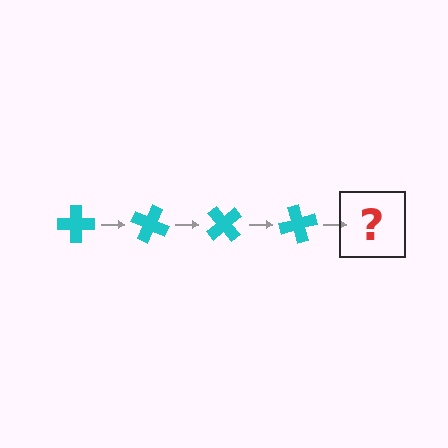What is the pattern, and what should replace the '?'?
The pattern is that the cross rotates 25 degrees each step. The '?' should be a cyan cross rotated 100 degrees.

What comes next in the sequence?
The next element should be a cyan cross rotated 100 degrees.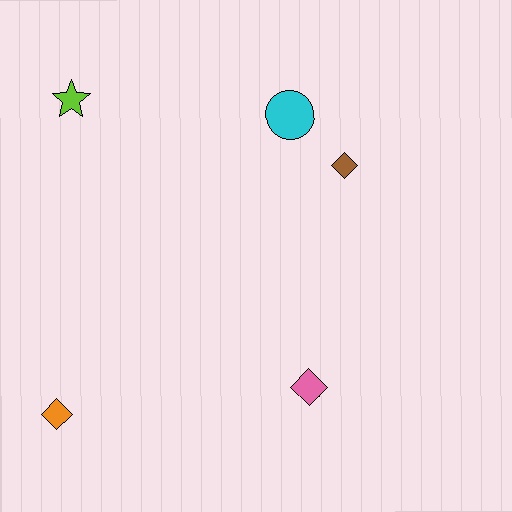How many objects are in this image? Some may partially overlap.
There are 5 objects.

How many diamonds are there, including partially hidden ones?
There are 3 diamonds.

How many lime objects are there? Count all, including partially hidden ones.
There is 1 lime object.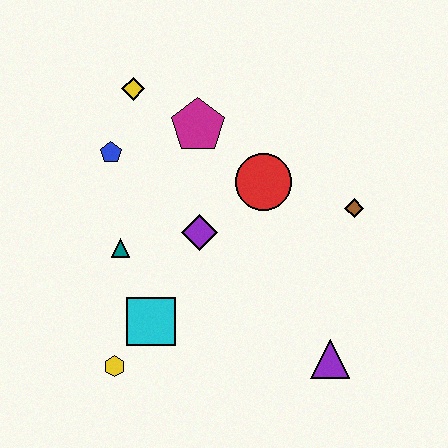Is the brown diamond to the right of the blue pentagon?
Yes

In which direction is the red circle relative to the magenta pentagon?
The red circle is to the right of the magenta pentagon.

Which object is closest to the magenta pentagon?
The yellow diamond is closest to the magenta pentagon.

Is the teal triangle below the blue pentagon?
Yes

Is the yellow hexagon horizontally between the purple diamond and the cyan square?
No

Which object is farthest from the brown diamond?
The yellow hexagon is farthest from the brown diamond.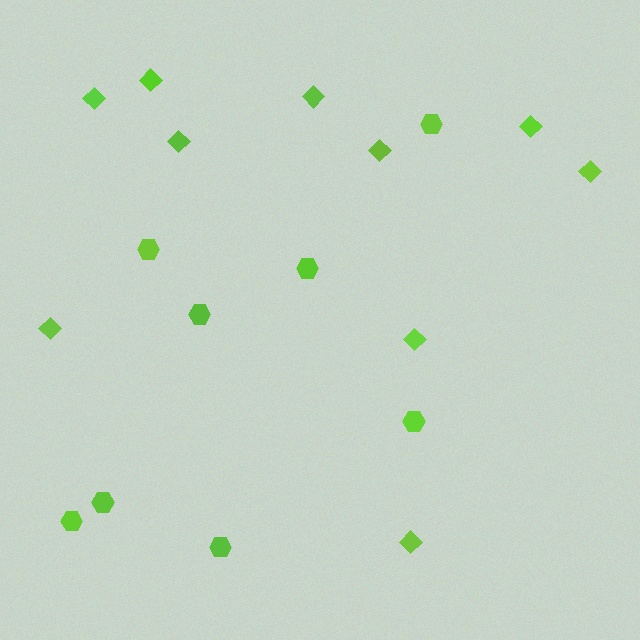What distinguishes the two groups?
There are 2 groups: one group of hexagons (8) and one group of diamonds (10).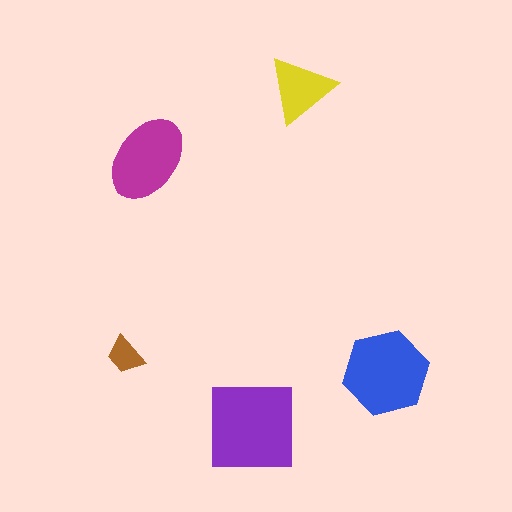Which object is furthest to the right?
The blue hexagon is rightmost.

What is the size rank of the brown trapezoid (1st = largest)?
5th.